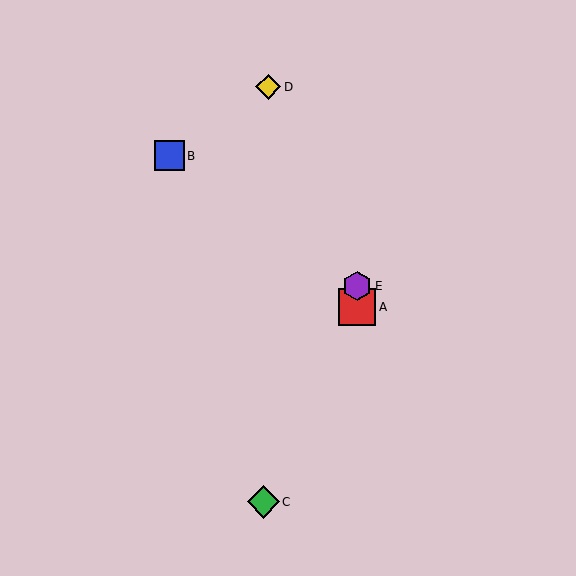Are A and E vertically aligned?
Yes, both are at x≈357.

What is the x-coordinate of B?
Object B is at x≈169.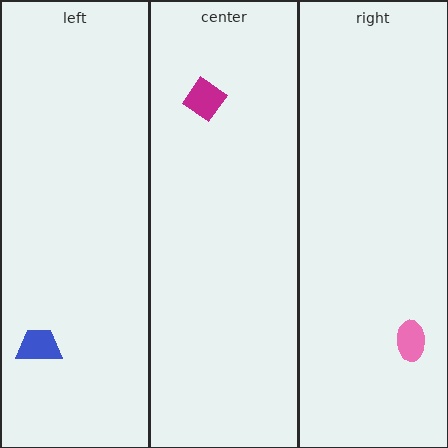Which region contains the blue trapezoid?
The left region.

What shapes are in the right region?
The pink ellipse.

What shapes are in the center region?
The magenta diamond.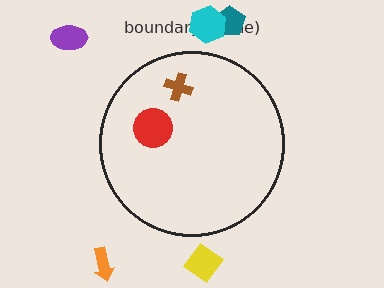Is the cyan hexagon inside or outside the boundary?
Outside.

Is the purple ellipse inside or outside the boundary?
Outside.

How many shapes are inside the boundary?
2 inside, 5 outside.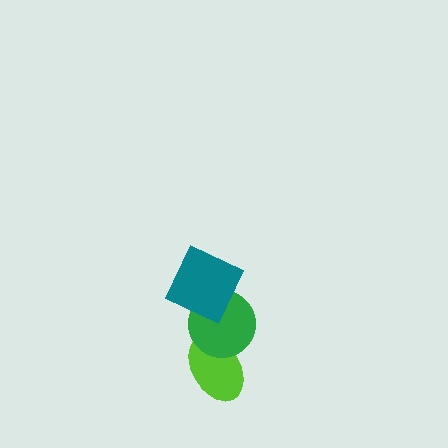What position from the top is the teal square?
The teal square is 1st from the top.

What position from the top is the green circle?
The green circle is 2nd from the top.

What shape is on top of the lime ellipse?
The green circle is on top of the lime ellipse.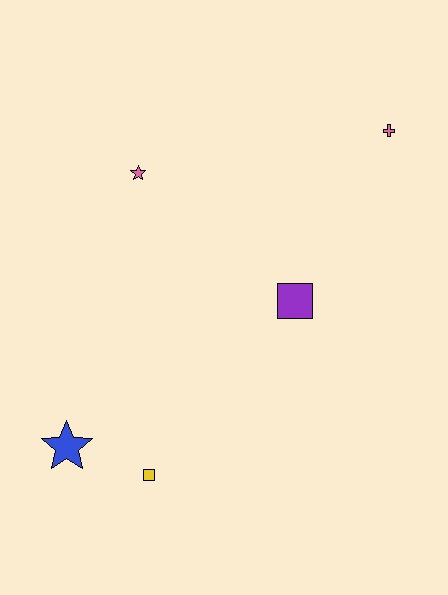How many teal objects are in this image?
There are no teal objects.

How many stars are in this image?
There are 2 stars.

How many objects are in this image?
There are 5 objects.